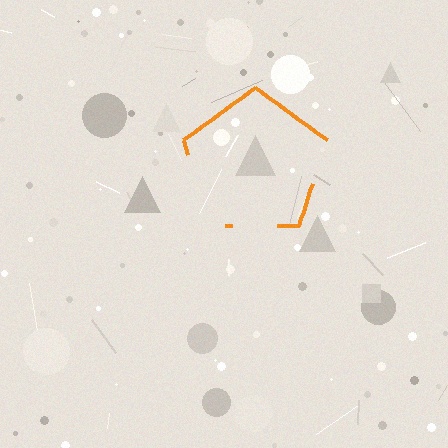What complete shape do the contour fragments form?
The contour fragments form a pentagon.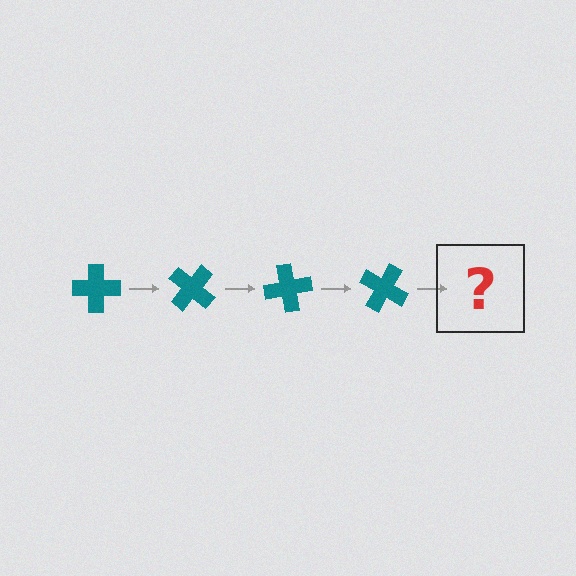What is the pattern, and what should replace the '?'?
The pattern is that the cross rotates 40 degrees each step. The '?' should be a teal cross rotated 160 degrees.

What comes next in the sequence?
The next element should be a teal cross rotated 160 degrees.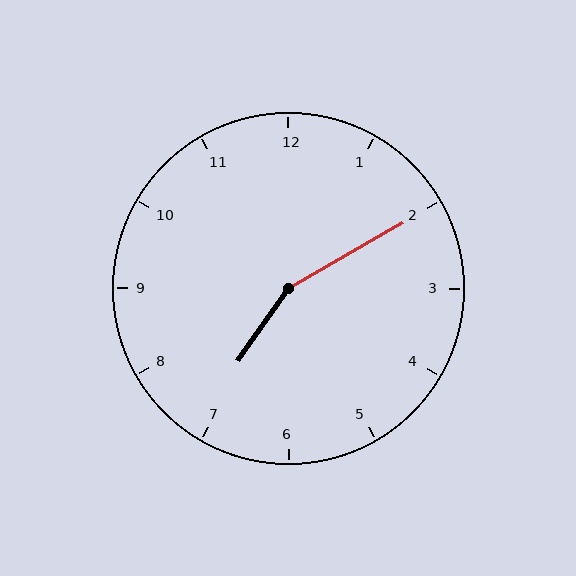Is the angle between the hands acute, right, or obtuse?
It is obtuse.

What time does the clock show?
7:10.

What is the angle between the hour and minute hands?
Approximately 155 degrees.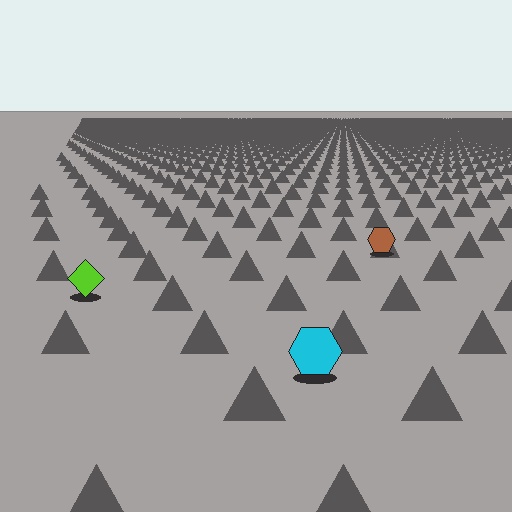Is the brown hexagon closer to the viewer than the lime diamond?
No. The lime diamond is closer — you can tell from the texture gradient: the ground texture is coarser near it.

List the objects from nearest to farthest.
From nearest to farthest: the cyan hexagon, the lime diamond, the brown hexagon.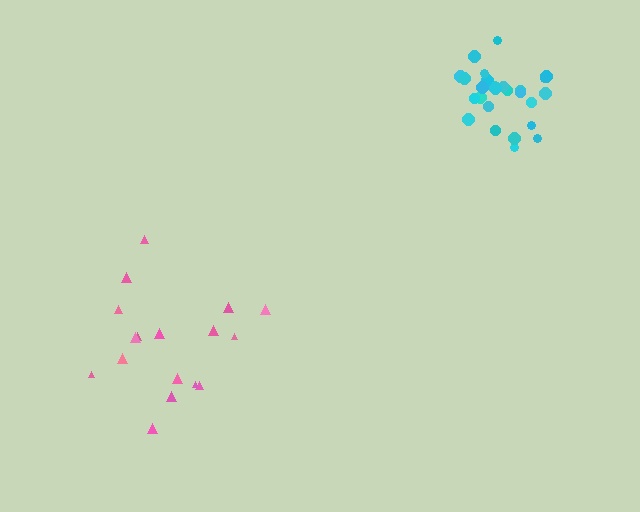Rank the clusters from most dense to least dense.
cyan, pink.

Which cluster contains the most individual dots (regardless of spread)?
Cyan (26).